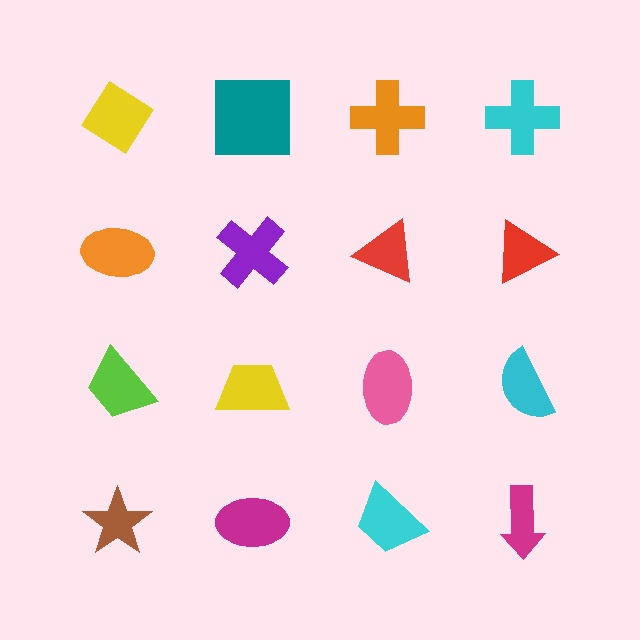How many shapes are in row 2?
4 shapes.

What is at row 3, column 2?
A yellow trapezoid.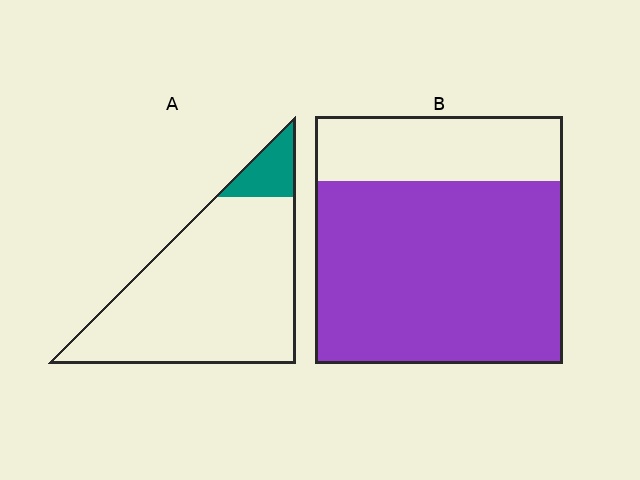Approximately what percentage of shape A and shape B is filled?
A is approximately 10% and B is approximately 75%.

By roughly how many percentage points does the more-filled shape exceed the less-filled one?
By roughly 65 percentage points (B over A).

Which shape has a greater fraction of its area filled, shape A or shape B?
Shape B.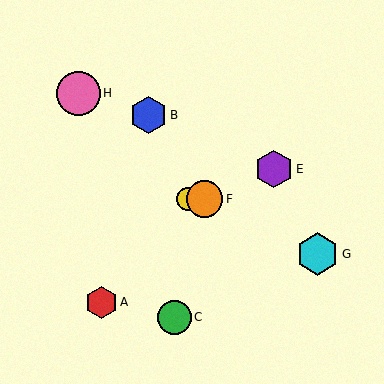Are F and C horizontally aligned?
No, F is at y≈199 and C is at y≈317.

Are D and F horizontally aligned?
Yes, both are at y≈199.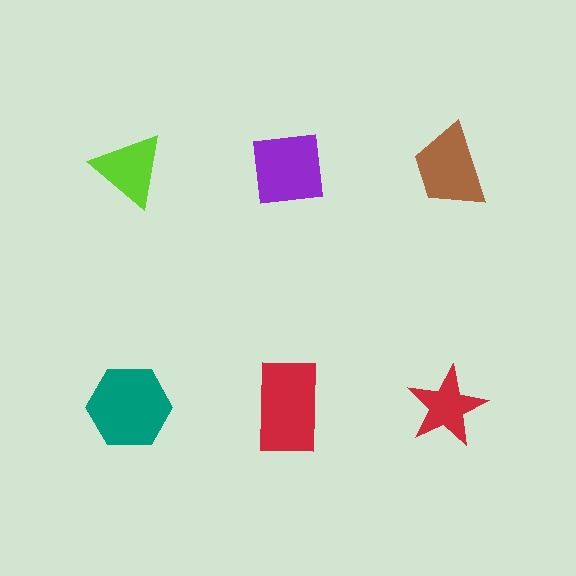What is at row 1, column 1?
A lime triangle.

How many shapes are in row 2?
3 shapes.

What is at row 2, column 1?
A teal hexagon.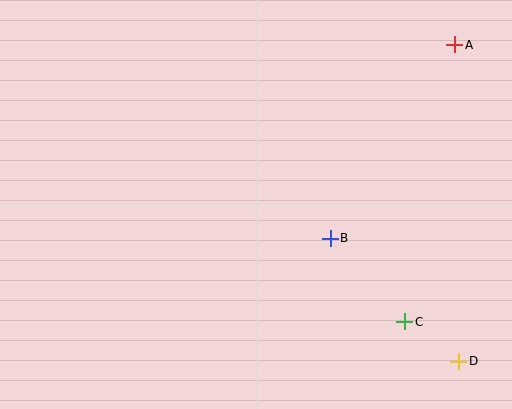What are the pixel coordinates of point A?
Point A is at (455, 45).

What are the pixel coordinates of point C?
Point C is at (405, 322).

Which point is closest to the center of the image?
Point B at (330, 238) is closest to the center.